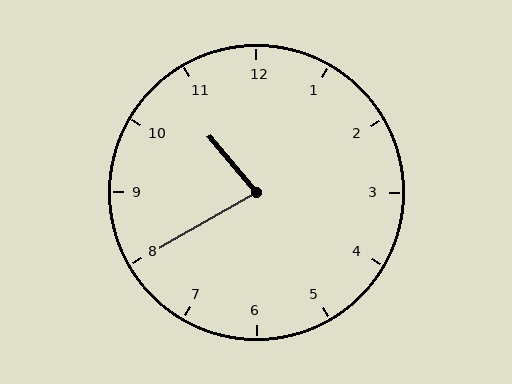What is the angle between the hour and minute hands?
Approximately 80 degrees.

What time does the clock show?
10:40.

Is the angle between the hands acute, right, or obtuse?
It is acute.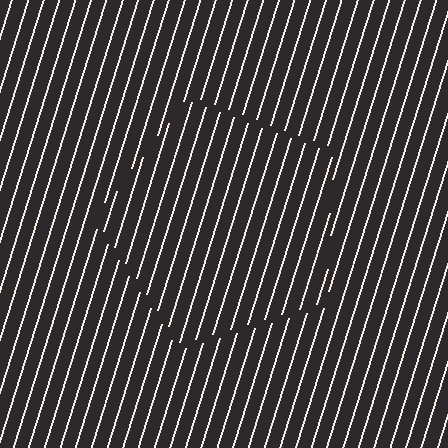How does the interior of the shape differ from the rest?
The interior of the shape contains the same grating, shifted by half a period — the contour is defined by the phase discontinuity where line-ends from the inner and outer gratings abut.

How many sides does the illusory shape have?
5 sides — the line-ends trace a pentagon.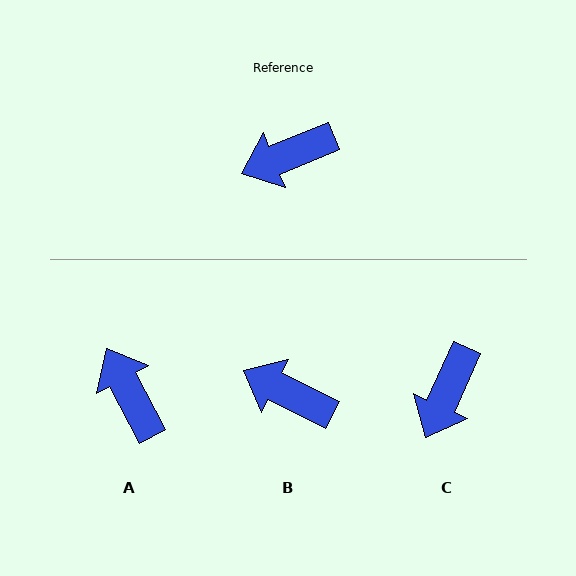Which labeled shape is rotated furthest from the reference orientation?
A, about 84 degrees away.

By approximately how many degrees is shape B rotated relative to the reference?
Approximately 49 degrees clockwise.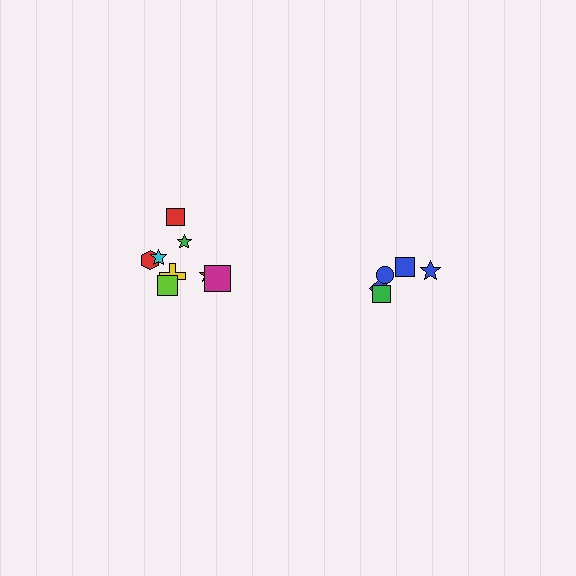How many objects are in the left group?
There are 8 objects.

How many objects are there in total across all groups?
There are 13 objects.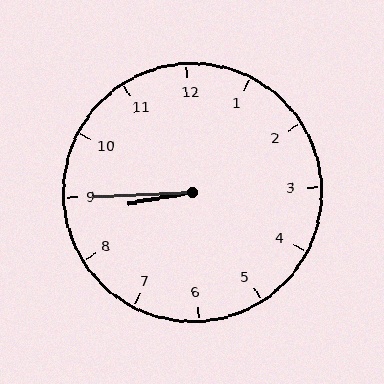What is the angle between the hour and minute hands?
Approximately 8 degrees.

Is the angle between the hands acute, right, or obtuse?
It is acute.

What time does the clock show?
8:45.